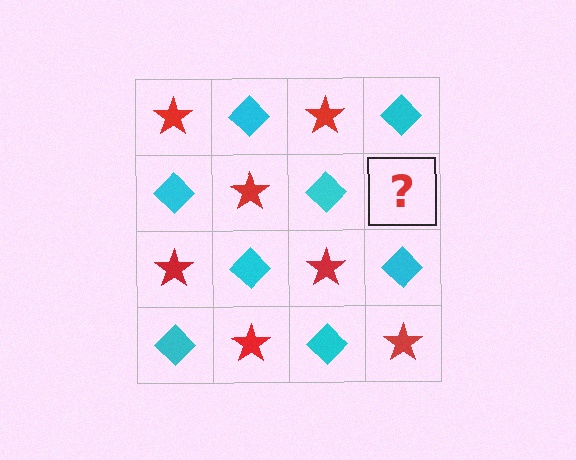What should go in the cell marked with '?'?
The missing cell should contain a red star.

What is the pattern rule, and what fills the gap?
The rule is that it alternates red star and cyan diamond in a checkerboard pattern. The gap should be filled with a red star.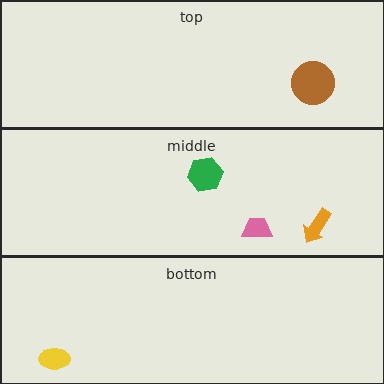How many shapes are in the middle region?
3.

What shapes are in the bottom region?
The yellow ellipse.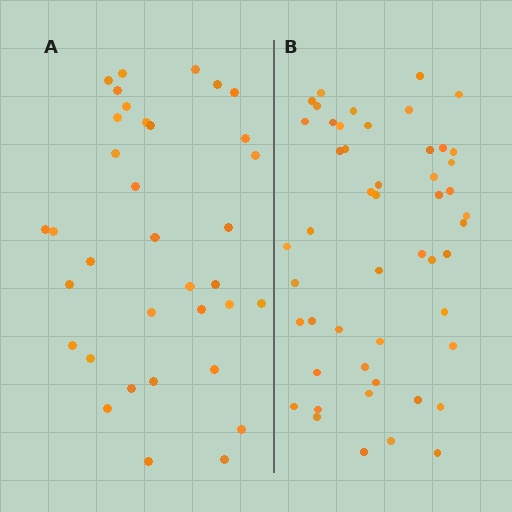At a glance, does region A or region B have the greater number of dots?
Region B (the right region) has more dots.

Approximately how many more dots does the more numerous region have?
Region B has approximately 15 more dots than region A.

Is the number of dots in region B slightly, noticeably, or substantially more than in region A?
Region B has noticeably more, but not dramatically so. The ratio is roughly 1.4 to 1.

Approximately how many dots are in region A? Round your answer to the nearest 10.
About 40 dots. (The exact count is 35, which rounds to 40.)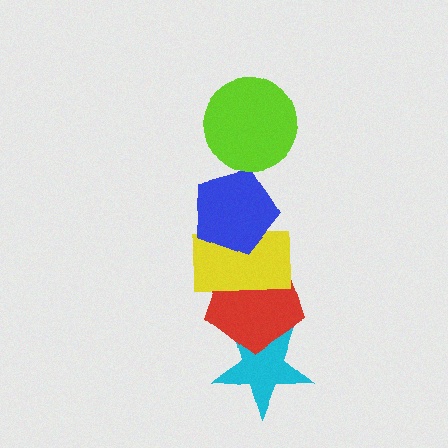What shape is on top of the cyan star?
The red pentagon is on top of the cyan star.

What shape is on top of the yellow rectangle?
The blue pentagon is on top of the yellow rectangle.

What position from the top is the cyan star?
The cyan star is 5th from the top.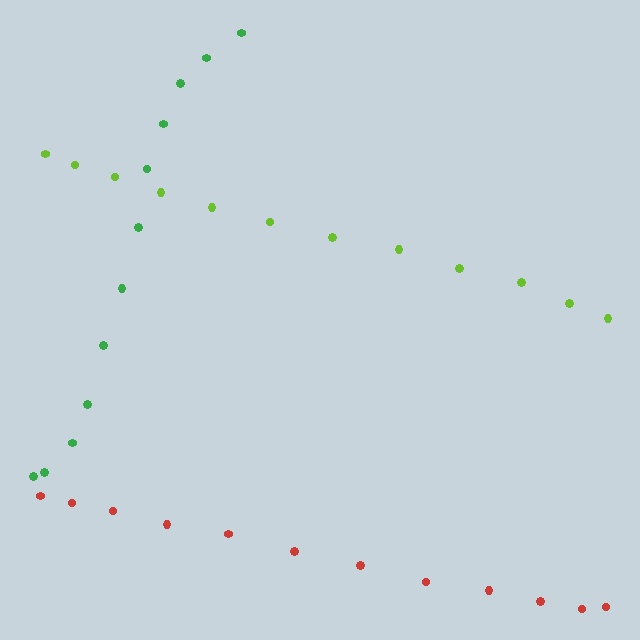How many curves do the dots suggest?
There are 3 distinct paths.